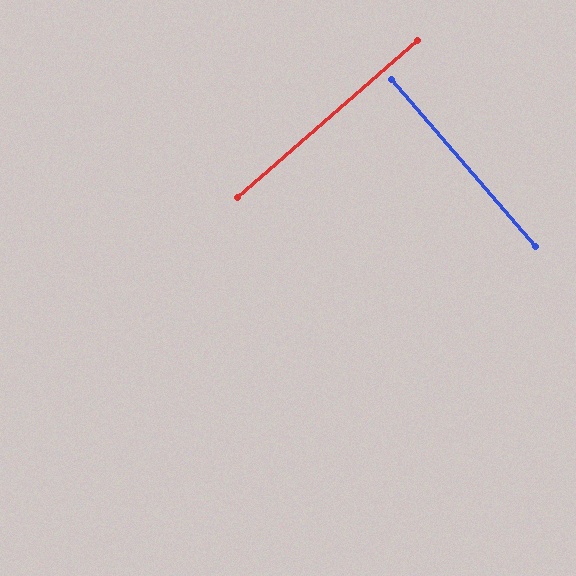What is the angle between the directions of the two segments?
Approximately 90 degrees.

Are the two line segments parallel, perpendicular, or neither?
Perpendicular — they meet at approximately 90°.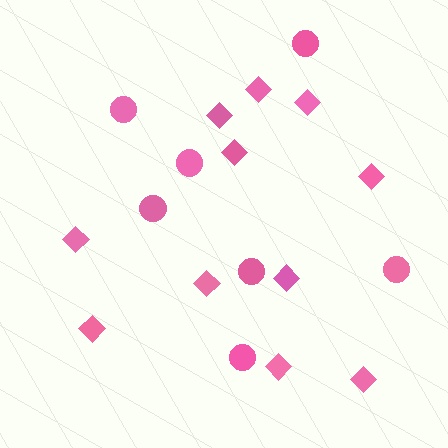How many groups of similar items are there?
There are 2 groups: one group of diamonds (11) and one group of circles (7).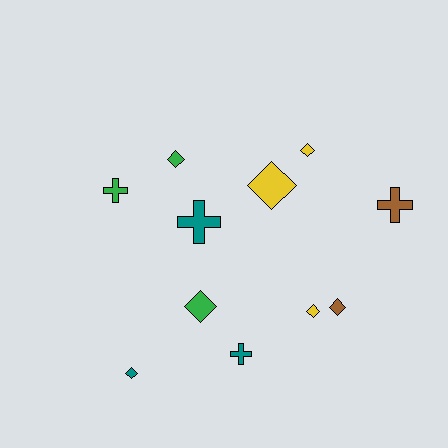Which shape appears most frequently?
Diamond, with 7 objects.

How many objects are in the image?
There are 11 objects.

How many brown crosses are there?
There is 1 brown cross.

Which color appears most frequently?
Green, with 3 objects.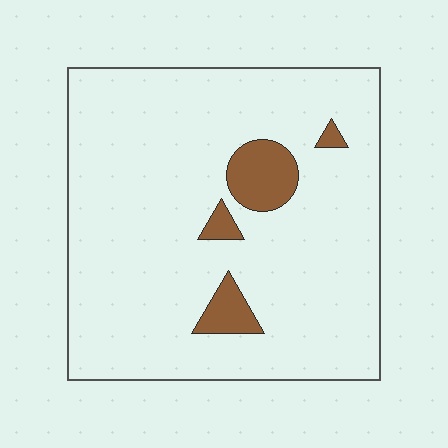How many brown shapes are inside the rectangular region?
4.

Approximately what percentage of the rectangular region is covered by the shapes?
Approximately 10%.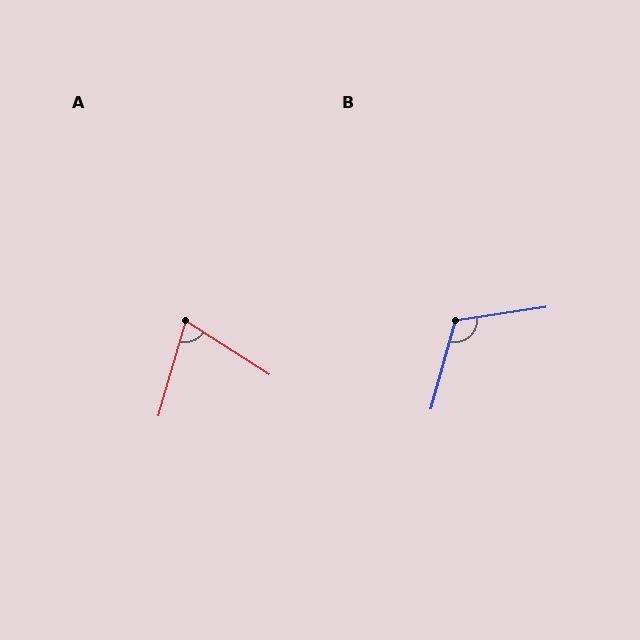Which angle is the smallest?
A, at approximately 74 degrees.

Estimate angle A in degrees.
Approximately 74 degrees.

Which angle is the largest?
B, at approximately 114 degrees.